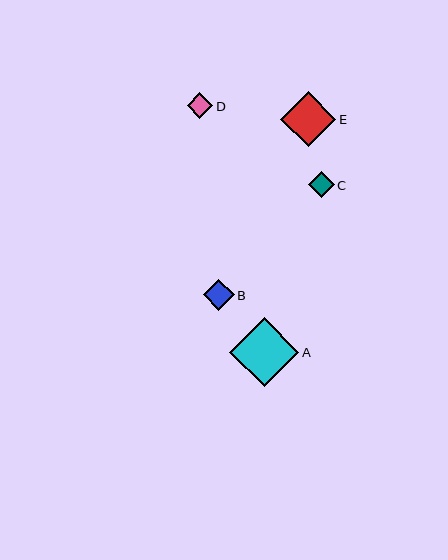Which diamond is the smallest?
Diamond D is the smallest with a size of approximately 26 pixels.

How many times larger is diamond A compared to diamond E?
Diamond A is approximately 1.3 times the size of diamond E.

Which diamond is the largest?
Diamond A is the largest with a size of approximately 69 pixels.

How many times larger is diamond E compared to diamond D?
Diamond E is approximately 2.1 times the size of diamond D.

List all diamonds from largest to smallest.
From largest to smallest: A, E, B, C, D.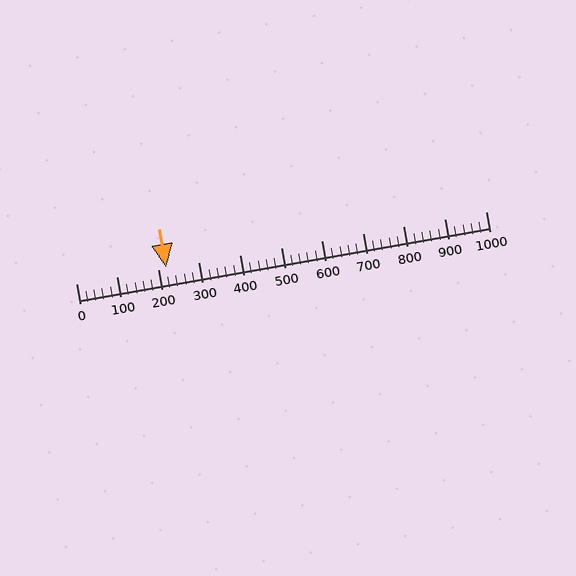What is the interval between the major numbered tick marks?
The major tick marks are spaced 100 units apart.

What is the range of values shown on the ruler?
The ruler shows values from 0 to 1000.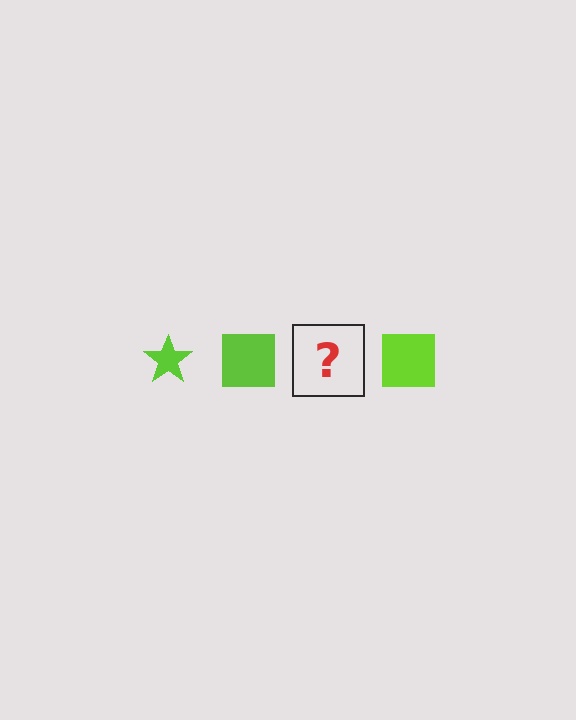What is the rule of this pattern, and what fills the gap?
The rule is that the pattern cycles through star, square shapes in lime. The gap should be filled with a lime star.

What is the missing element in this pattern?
The missing element is a lime star.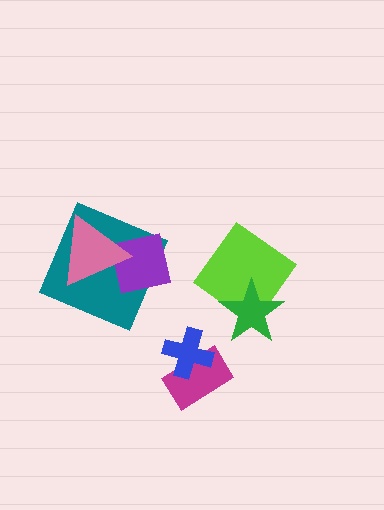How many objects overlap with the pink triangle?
2 objects overlap with the pink triangle.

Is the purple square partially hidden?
Yes, it is partially covered by another shape.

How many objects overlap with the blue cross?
1 object overlaps with the blue cross.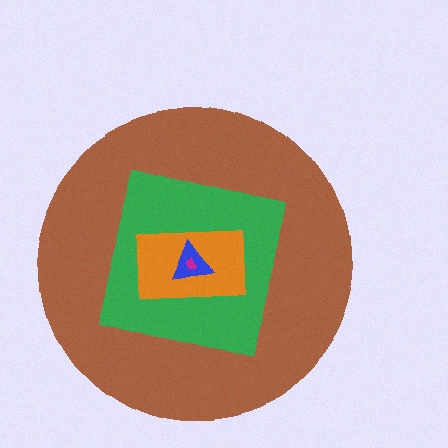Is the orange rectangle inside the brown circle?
Yes.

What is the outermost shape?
The brown circle.